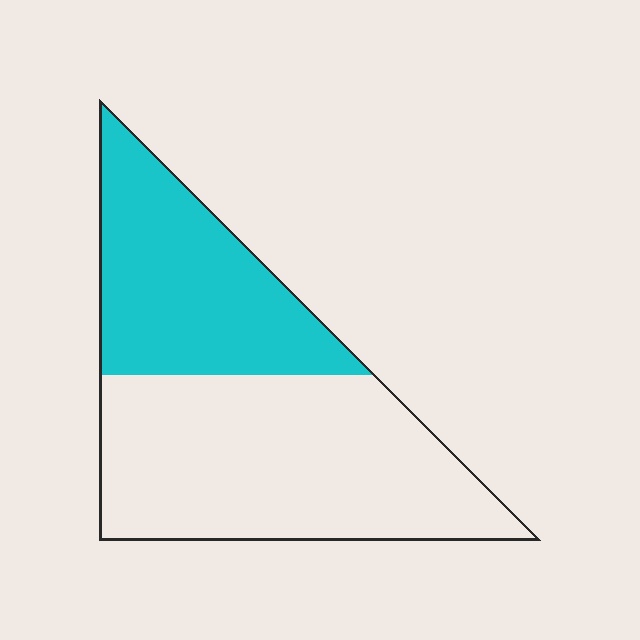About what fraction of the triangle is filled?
About two fifths (2/5).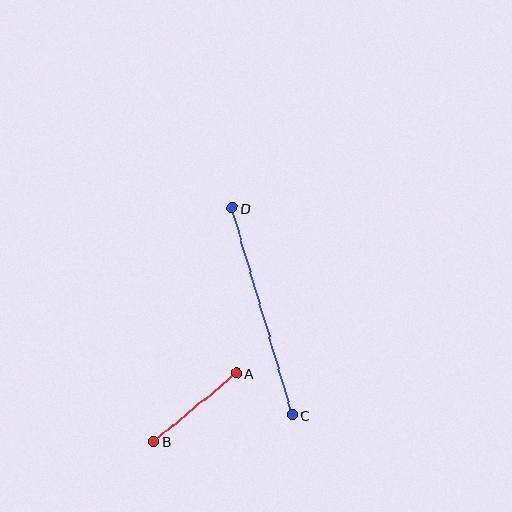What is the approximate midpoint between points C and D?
The midpoint is at approximately (262, 311) pixels.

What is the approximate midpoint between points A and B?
The midpoint is at approximately (195, 407) pixels.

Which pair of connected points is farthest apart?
Points C and D are farthest apart.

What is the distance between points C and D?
The distance is approximately 216 pixels.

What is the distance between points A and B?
The distance is approximately 107 pixels.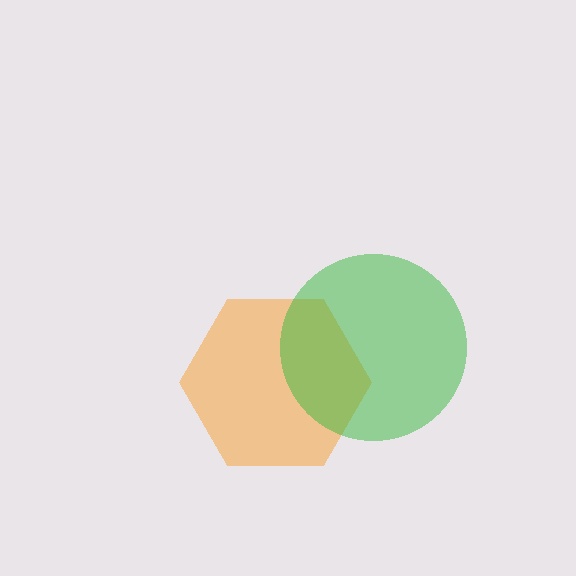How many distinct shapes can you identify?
There are 2 distinct shapes: an orange hexagon, a green circle.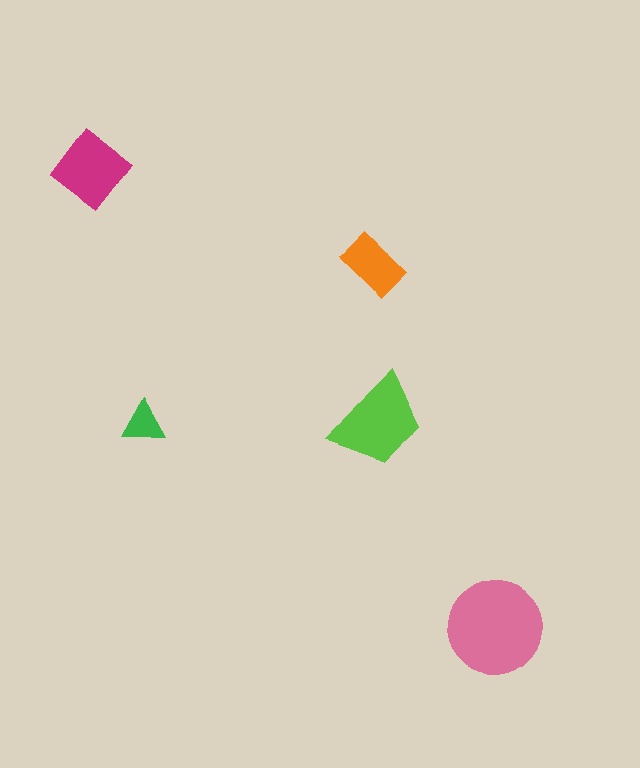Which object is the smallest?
The green triangle.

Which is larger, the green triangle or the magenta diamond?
The magenta diamond.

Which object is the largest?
The pink circle.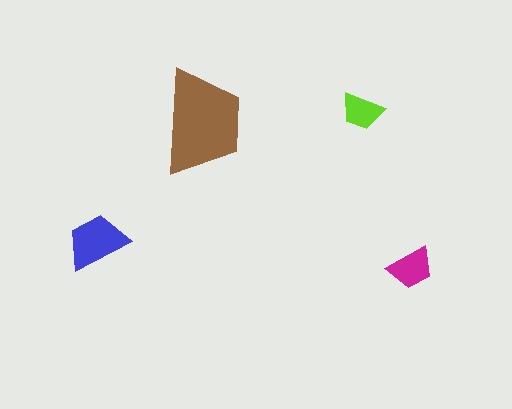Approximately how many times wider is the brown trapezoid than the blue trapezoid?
About 1.5 times wider.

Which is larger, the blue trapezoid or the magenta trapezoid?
The blue one.